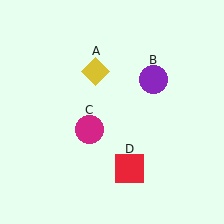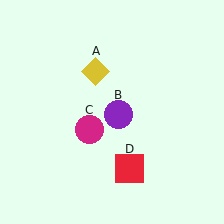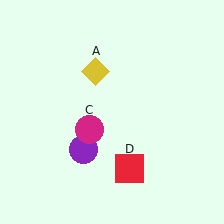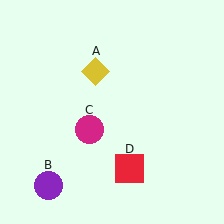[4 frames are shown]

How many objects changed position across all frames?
1 object changed position: purple circle (object B).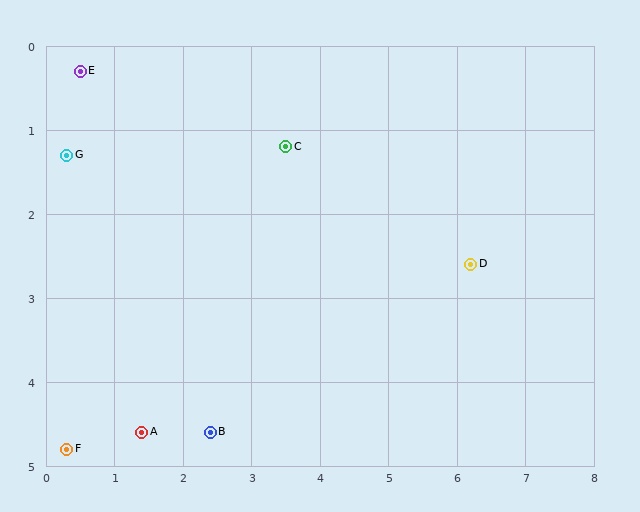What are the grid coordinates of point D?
Point D is at approximately (6.2, 2.6).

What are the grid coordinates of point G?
Point G is at approximately (0.3, 1.3).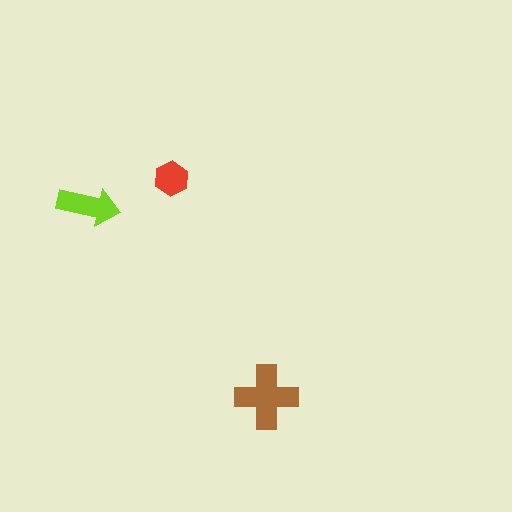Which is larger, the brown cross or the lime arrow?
The brown cross.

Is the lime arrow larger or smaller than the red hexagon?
Larger.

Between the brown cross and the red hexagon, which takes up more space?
The brown cross.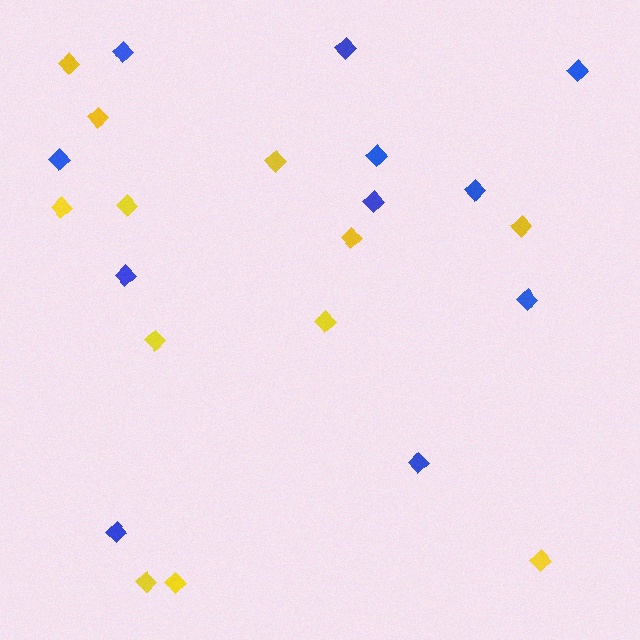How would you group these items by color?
There are 2 groups: one group of yellow diamonds (12) and one group of blue diamonds (11).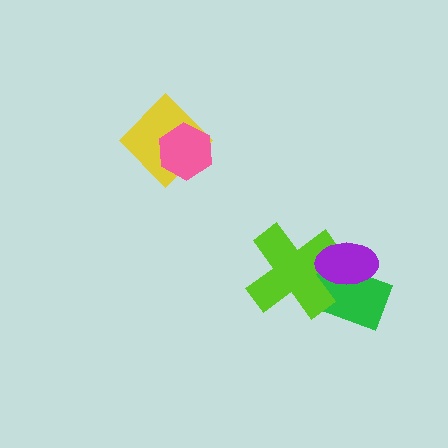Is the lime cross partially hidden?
Yes, it is partially covered by another shape.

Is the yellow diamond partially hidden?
Yes, it is partially covered by another shape.